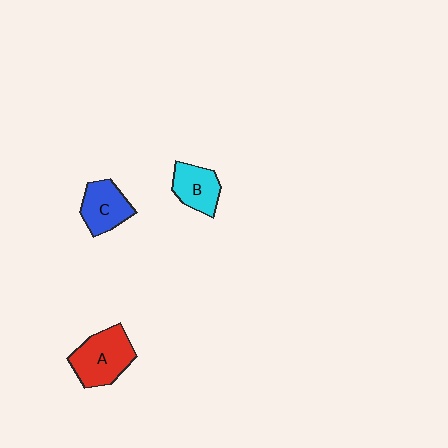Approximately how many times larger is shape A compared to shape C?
Approximately 1.3 times.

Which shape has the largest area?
Shape A (red).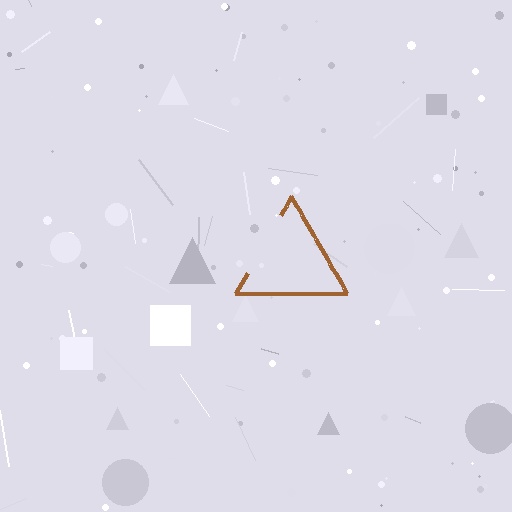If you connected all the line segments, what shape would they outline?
They would outline a triangle.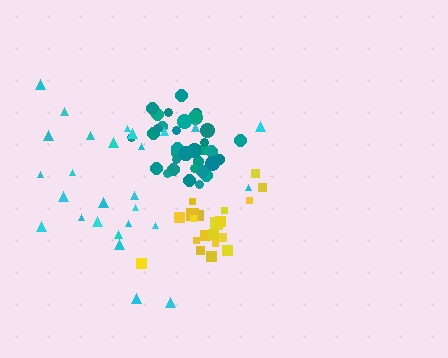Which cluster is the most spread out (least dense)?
Cyan.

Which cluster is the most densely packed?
Teal.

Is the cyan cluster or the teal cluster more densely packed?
Teal.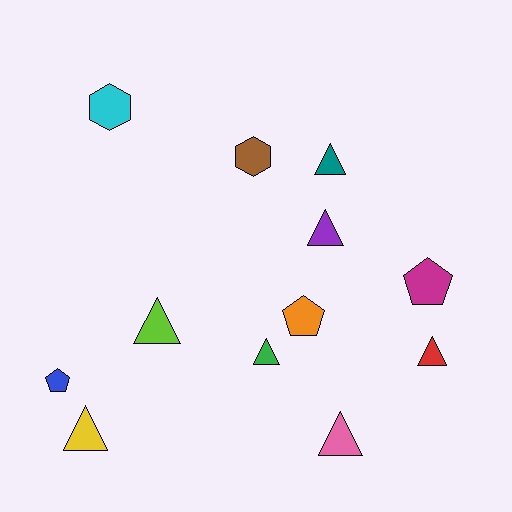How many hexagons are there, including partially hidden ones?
There are 2 hexagons.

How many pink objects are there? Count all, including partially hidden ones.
There is 1 pink object.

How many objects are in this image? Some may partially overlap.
There are 12 objects.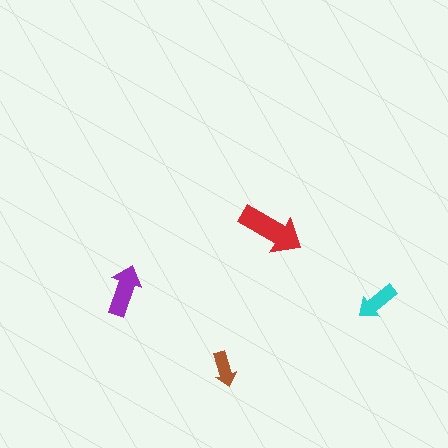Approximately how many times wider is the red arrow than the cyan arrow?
About 1.5 times wider.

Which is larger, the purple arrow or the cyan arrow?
The purple one.